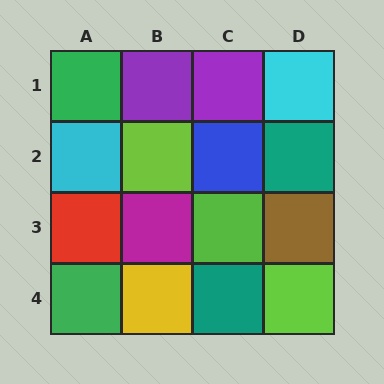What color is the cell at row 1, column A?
Green.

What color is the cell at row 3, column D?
Brown.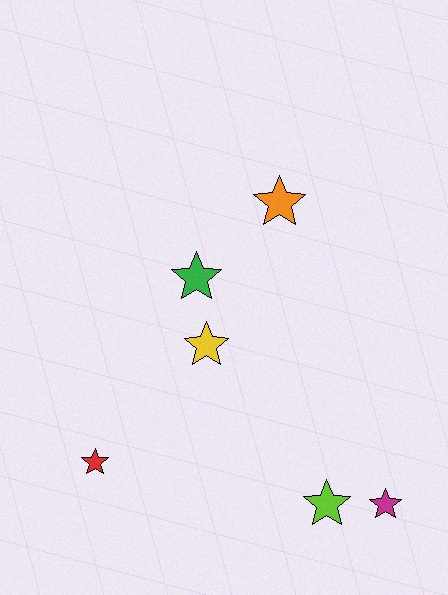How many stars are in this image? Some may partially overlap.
There are 6 stars.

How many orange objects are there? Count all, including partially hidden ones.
There is 1 orange object.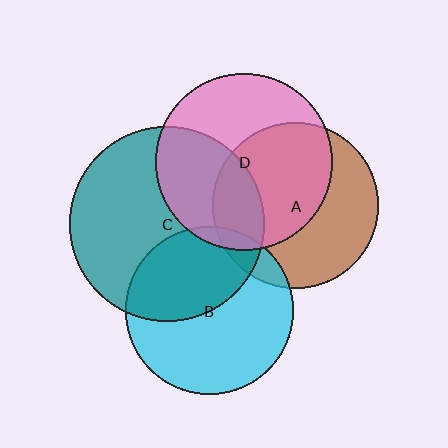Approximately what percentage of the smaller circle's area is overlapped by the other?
Approximately 55%.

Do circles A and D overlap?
Yes.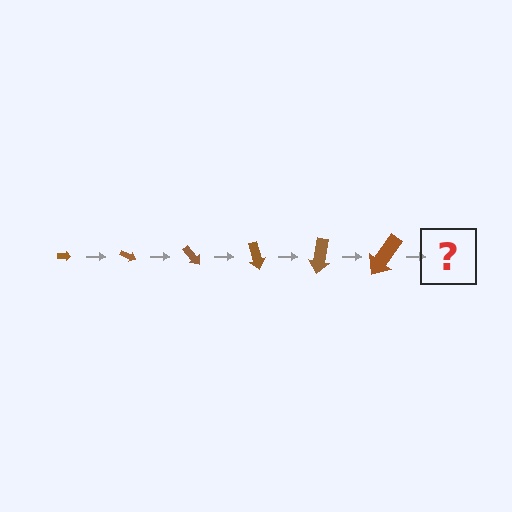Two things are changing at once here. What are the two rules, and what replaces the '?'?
The two rules are that the arrow grows larger each step and it rotates 25 degrees each step. The '?' should be an arrow, larger than the previous one and rotated 150 degrees from the start.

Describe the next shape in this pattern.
It should be an arrow, larger than the previous one and rotated 150 degrees from the start.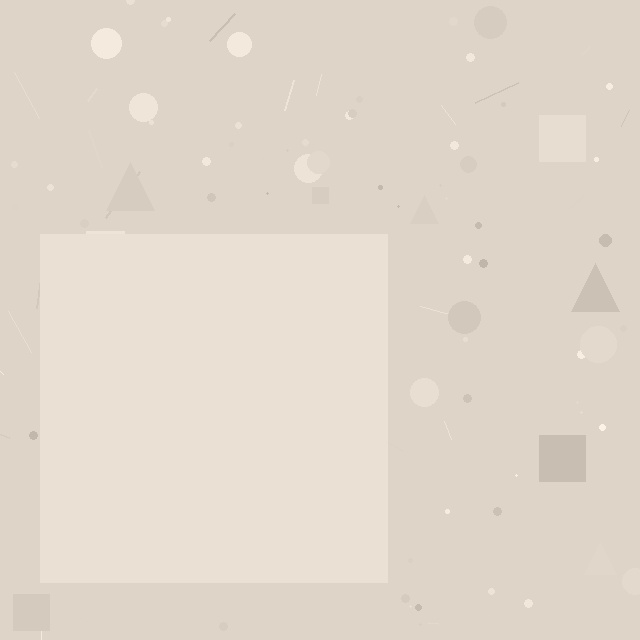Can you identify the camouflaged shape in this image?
The camouflaged shape is a square.